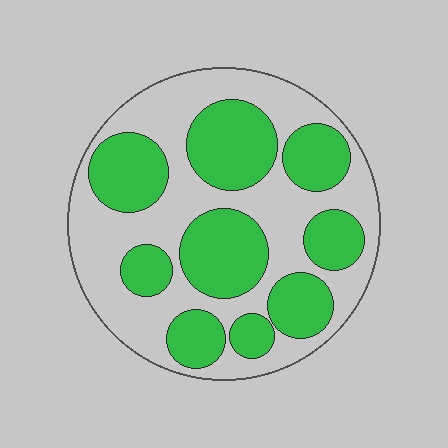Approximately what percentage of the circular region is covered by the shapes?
Approximately 45%.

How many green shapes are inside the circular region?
9.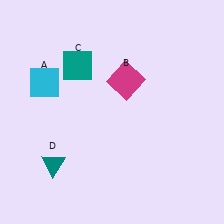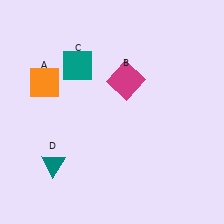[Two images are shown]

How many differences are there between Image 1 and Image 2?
There is 1 difference between the two images.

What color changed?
The square (A) changed from cyan in Image 1 to orange in Image 2.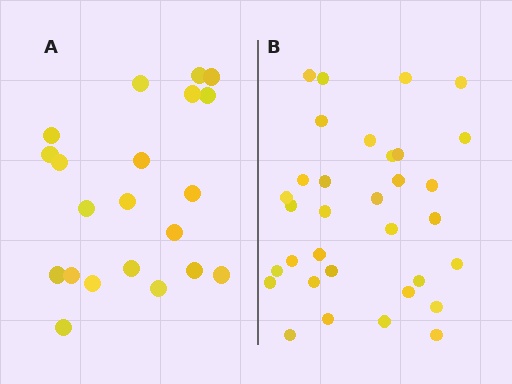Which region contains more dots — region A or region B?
Region B (the right region) has more dots.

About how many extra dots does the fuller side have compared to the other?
Region B has roughly 12 or so more dots than region A.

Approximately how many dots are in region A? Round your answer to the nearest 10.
About 20 dots. (The exact count is 21, which rounds to 20.)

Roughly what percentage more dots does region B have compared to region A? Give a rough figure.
About 55% more.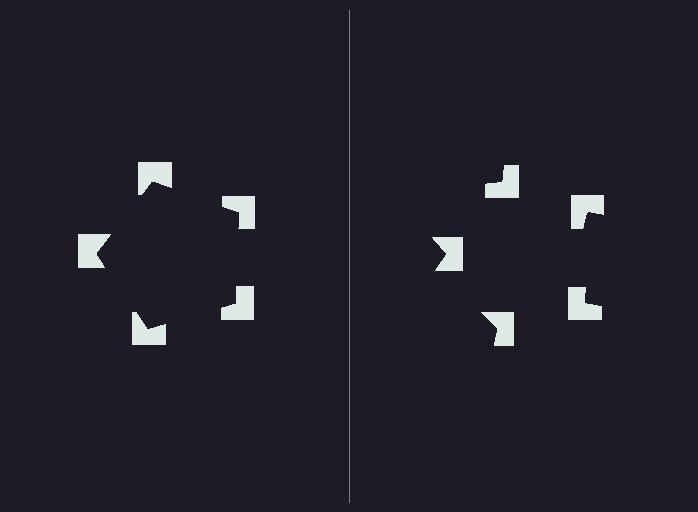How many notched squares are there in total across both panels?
10 — 5 on each side.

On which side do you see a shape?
An illusory pentagon appears on the left side. On the right side the wedge cuts are rotated, so no coherent shape forms.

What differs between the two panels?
The notched squares are positioned identically on both sides; only the wedge orientations differ. On the left they align to a pentagon; on the right they are misaligned.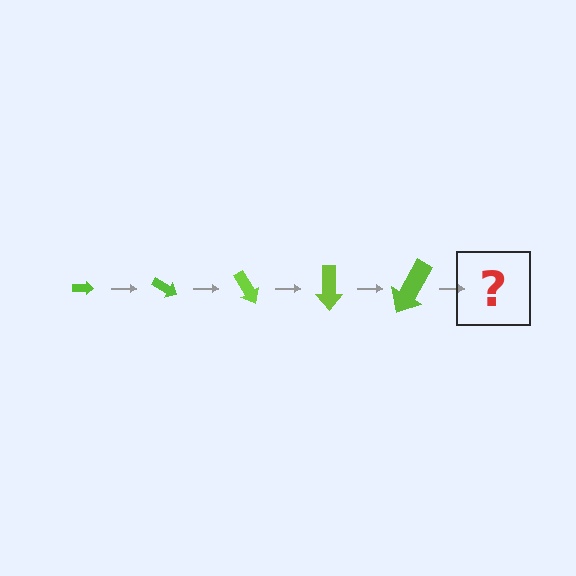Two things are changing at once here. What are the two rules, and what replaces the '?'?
The two rules are that the arrow grows larger each step and it rotates 30 degrees each step. The '?' should be an arrow, larger than the previous one and rotated 150 degrees from the start.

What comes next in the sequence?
The next element should be an arrow, larger than the previous one and rotated 150 degrees from the start.